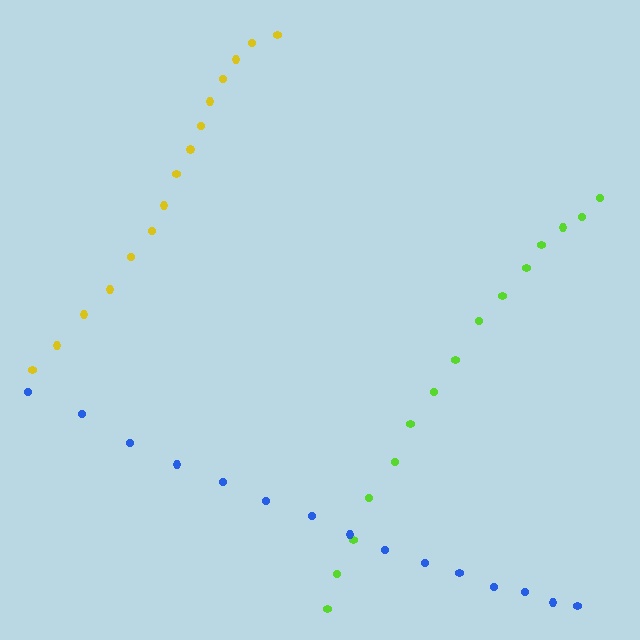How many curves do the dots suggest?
There are 3 distinct paths.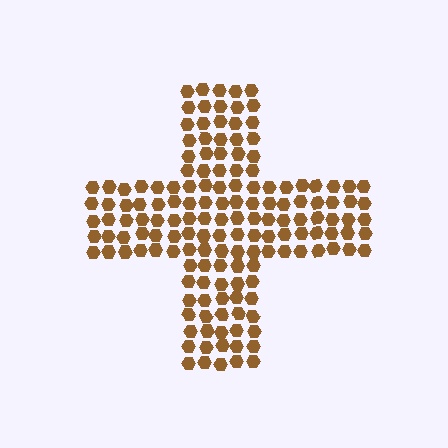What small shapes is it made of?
It is made of small hexagons.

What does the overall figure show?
The overall figure shows a cross.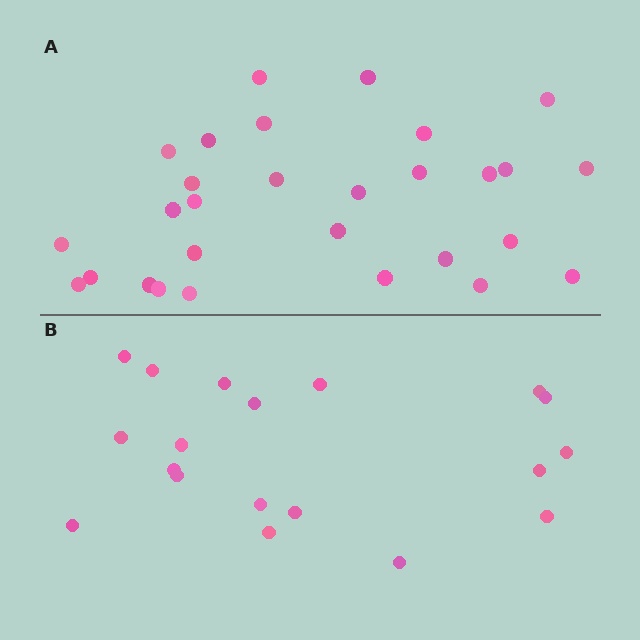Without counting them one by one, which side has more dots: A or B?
Region A (the top region) has more dots.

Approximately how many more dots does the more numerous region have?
Region A has roughly 10 or so more dots than region B.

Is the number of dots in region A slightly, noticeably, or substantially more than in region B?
Region A has substantially more. The ratio is roughly 1.5 to 1.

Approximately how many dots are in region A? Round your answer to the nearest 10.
About 30 dots. (The exact count is 29, which rounds to 30.)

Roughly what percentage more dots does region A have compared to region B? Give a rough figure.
About 55% more.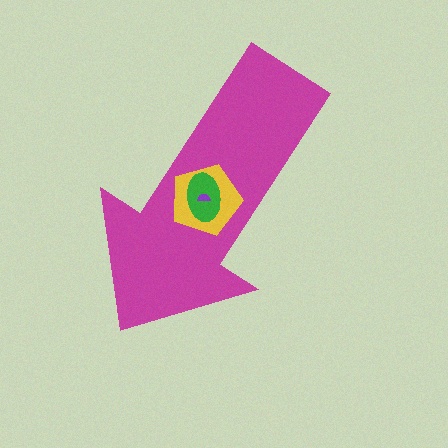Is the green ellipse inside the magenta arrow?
Yes.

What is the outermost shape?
The magenta arrow.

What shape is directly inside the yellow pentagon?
The green ellipse.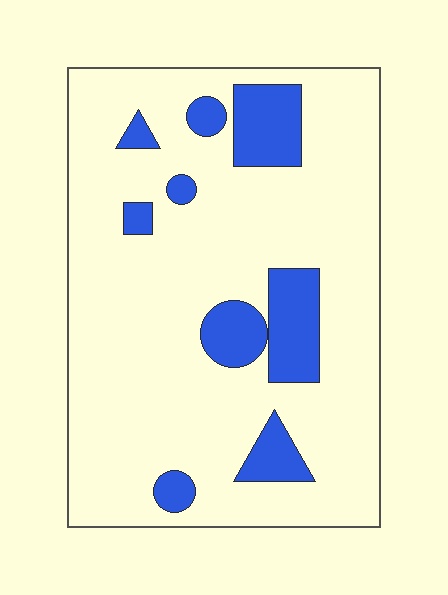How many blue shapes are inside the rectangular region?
9.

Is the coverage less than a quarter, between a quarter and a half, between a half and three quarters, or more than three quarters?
Less than a quarter.